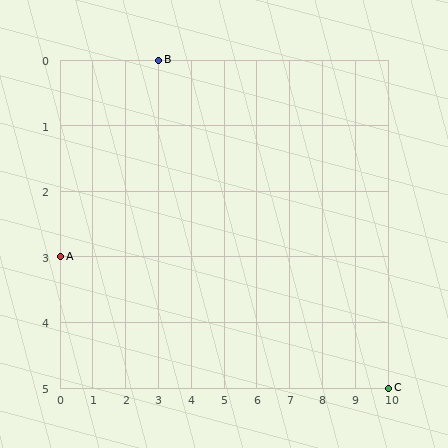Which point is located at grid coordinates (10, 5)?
Point C is at (10, 5).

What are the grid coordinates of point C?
Point C is at grid coordinates (10, 5).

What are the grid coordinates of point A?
Point A is at grid coordinates (0, 3).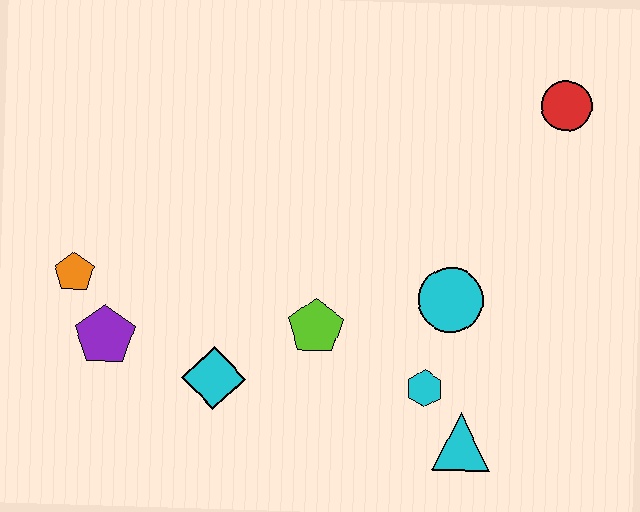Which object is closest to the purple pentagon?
The orange pentagon is closest to the purple pentagon.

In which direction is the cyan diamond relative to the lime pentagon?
The cyan diamond is to the left of the lime pentagon.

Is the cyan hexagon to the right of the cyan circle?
No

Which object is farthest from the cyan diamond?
The red circle is farthest from the cyan diamond.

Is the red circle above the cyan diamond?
Yes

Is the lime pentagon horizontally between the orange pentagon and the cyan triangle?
Yes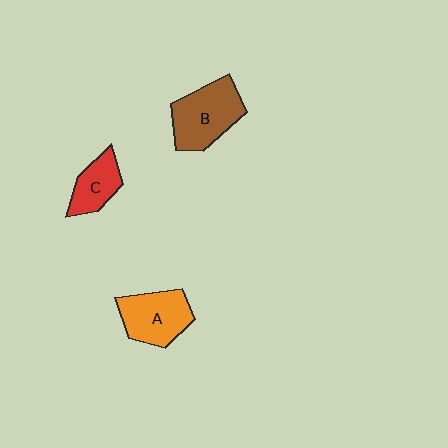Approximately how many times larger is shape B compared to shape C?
Approximately 1.7 times.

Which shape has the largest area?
Shape B (brown).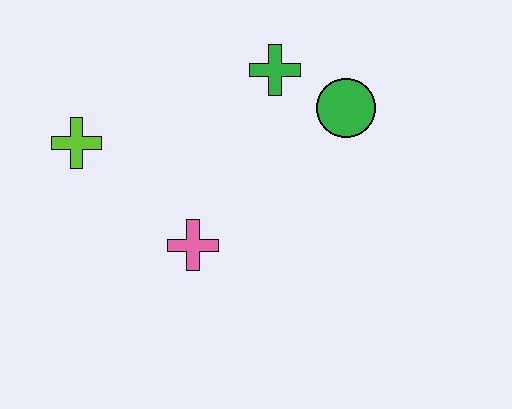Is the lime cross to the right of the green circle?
No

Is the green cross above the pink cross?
Yes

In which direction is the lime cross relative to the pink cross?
The lime cross is to the left of the pink cross.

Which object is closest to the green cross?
The green circle is closest to the green cross.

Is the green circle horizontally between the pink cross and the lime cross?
No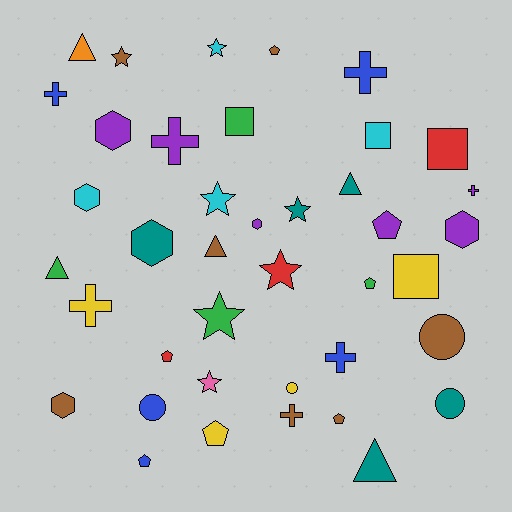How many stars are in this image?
There are 7 stars.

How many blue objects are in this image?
There are 5 blue objects.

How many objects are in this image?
There are 40 objects.